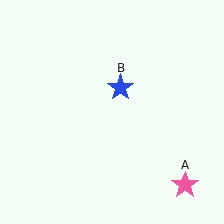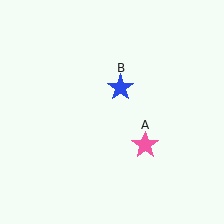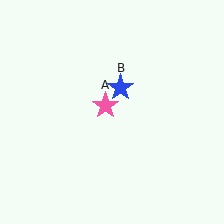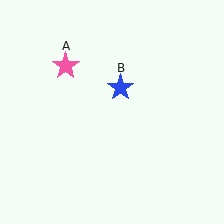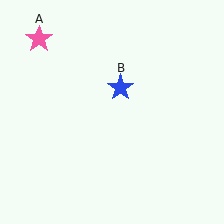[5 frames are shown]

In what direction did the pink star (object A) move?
The pink star (object A) moved up and to the left.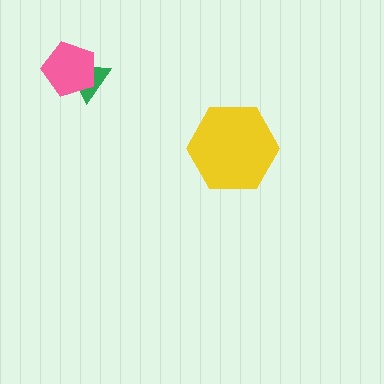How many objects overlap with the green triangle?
1 object overlaps with the green triangle.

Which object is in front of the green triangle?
The pink pentagon is in front of the green triangle.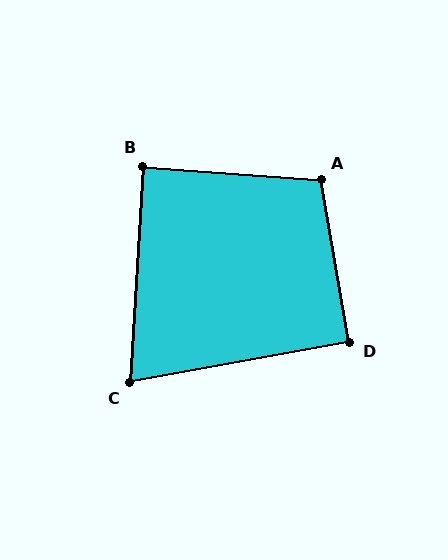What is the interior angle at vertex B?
Approximately 89 degrees (approximately right).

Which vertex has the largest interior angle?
A, at approximately 104 degrees.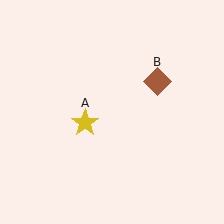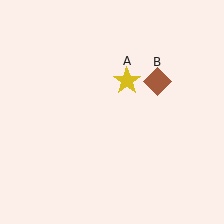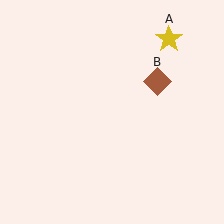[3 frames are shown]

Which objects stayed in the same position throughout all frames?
Brown diamond (object B) remained stationary.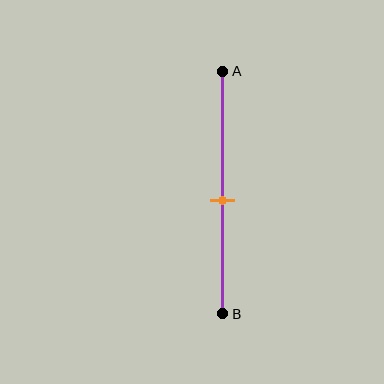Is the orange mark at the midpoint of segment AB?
No, the mark is at about 55% from A, not at the 50% midpoint.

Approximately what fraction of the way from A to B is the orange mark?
The orange mark is approximately 55% of the way from A to B.